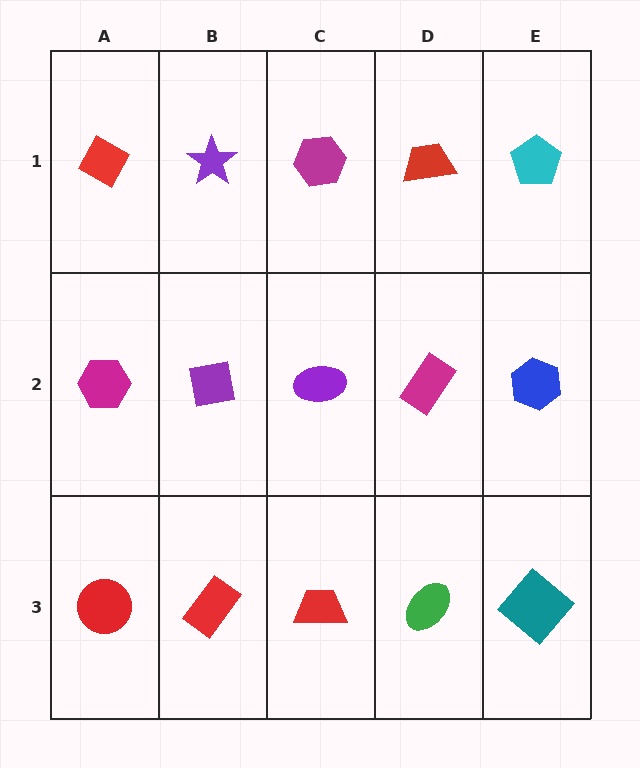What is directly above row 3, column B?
A purple square.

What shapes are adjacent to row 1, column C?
A purple ellipse (row 2, column C), a purple star (row 1, column B), a red trapezoid (row 1, column D).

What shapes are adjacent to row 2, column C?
A magenta hexagon (row 1, column C), a red trapezoid (row 3, column C), a purple square (row 2, column B), a magenta rectangle (row 2, column D).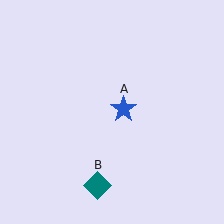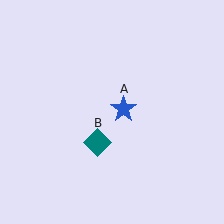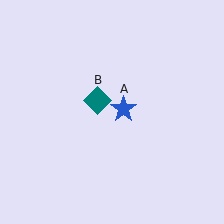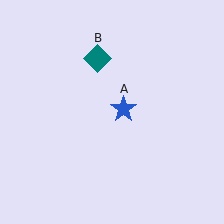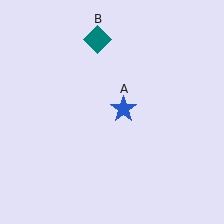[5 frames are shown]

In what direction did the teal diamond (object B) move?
The teal diamond (object B) moved up.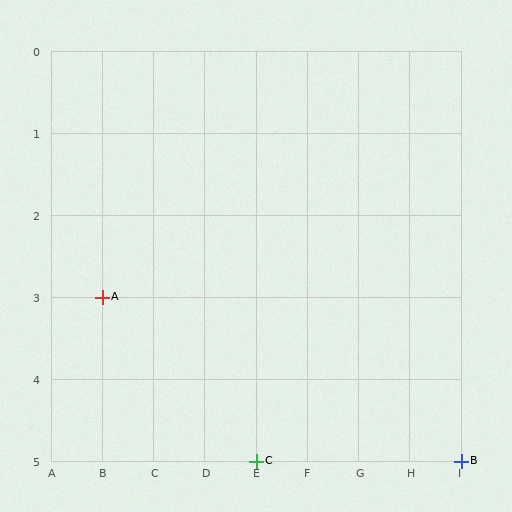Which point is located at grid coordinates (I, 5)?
Point B is at (I, 5).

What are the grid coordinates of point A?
Point A is at grid coordinates (B, 3).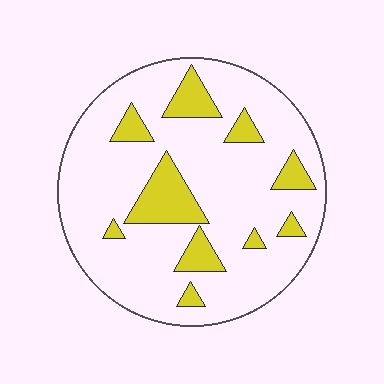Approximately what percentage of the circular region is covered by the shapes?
Approximately 20%.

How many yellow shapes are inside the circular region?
10.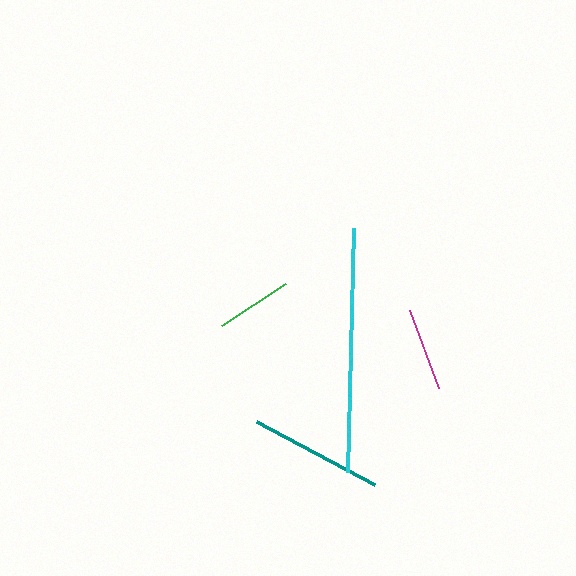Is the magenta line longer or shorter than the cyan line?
The cyan line is longer than the magenta line.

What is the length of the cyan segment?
The cyan segment is approximately 244 pixels long.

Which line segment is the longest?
The cyan line is the longest at approximately 244 pixels.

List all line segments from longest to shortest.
From longest to shortest: cyan, teal, magenta, green.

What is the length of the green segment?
The green segment is approximately 76 pixels long.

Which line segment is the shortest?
The green line is the shortest at approximately 76 pixels.